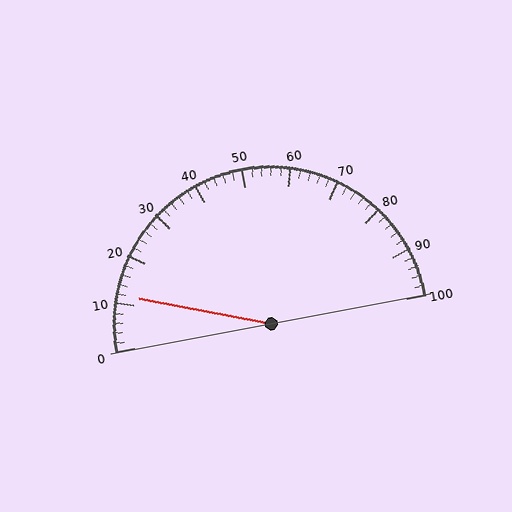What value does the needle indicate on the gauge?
The needle indicates approximately 12.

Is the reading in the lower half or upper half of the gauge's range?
The reading is in the lower half of the range (0 to 100).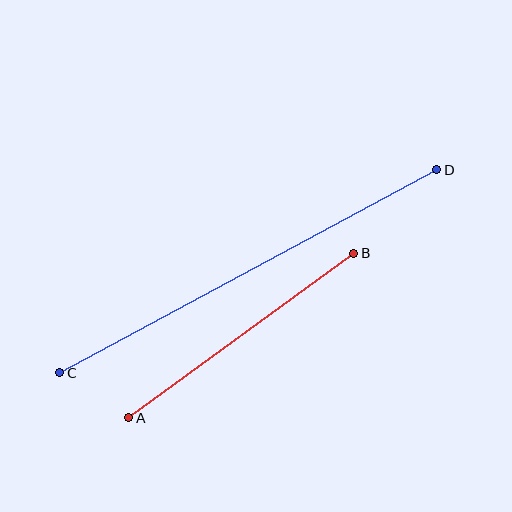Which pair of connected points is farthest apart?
Points C and D are farthest apart.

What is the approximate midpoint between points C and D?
The midpoint is at approximately (248, 271) pixels.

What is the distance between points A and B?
The distance is approximately 279 pixels.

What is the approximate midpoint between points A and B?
The midpoint is at approximately (241, 335) pixels.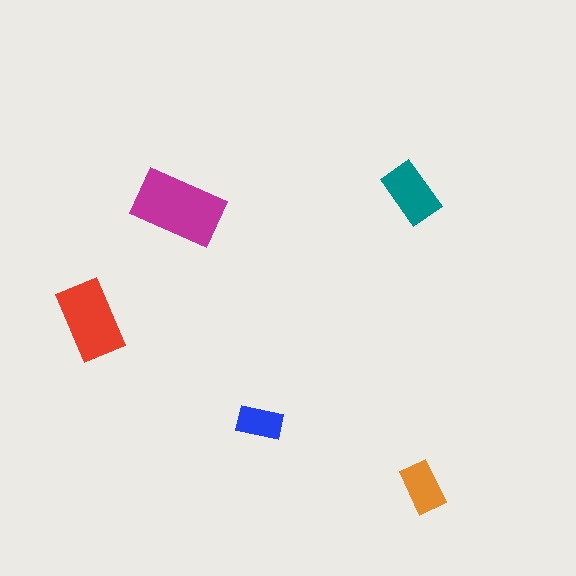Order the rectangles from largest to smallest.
the magenta one, the red one, the teal one, the orange one, the blue one.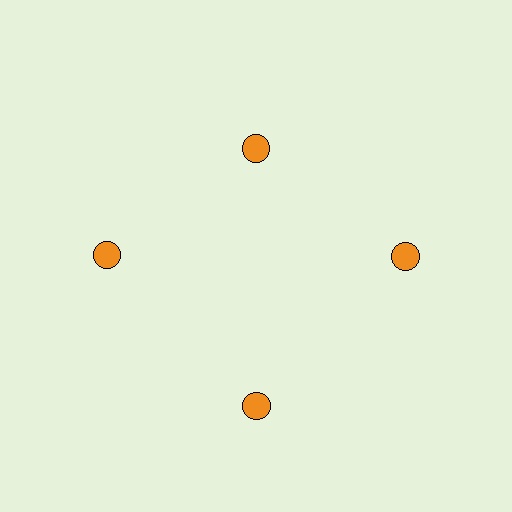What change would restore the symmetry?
The symmetry would be restored by moving it outward, back onto the ring so that all 4 circles sit at equal angles and equal distance from the center.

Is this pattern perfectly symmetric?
No. The 4 orange circles are arranged in a ring, but one element near the 12 o'clock position is pulled inward toward the center, breaking the 4-fold rotational symmetry.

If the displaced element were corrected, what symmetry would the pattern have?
It would have 4-fold rotational symmetry — the pattern would map onto itself every 90 degrees.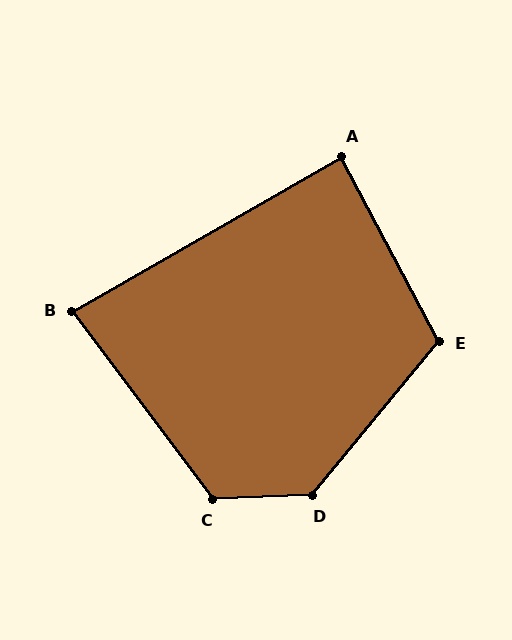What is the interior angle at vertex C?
Approximately 125 degrees (obtuse).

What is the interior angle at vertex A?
Approximately 88 degrees (approximately right).